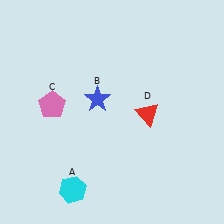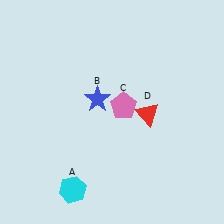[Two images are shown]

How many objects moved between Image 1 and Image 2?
1 object moved between the two images.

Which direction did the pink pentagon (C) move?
The pink pentagon (C) moved right.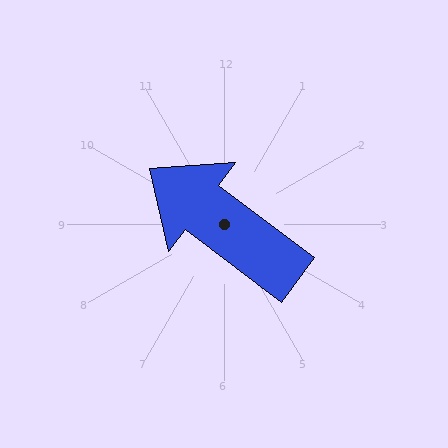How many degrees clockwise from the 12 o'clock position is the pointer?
Approximately 307 degrees.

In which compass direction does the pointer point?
Northwest.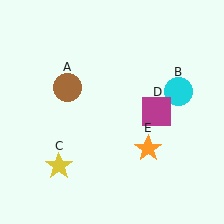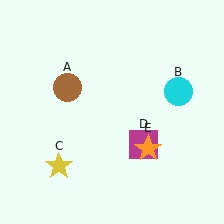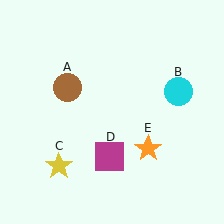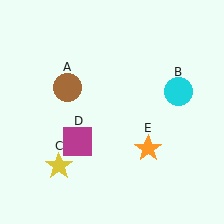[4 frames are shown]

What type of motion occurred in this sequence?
The magenta square (object D) rotated clockwise around the center of the scene.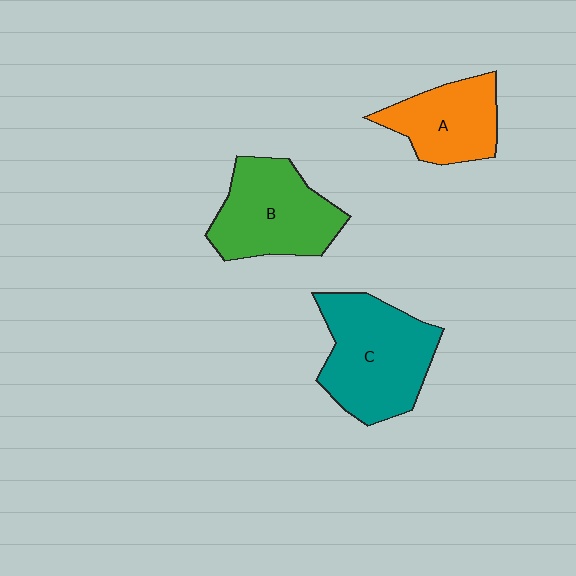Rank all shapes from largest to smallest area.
From largest to smallest: C (teal), B (green), A (orange).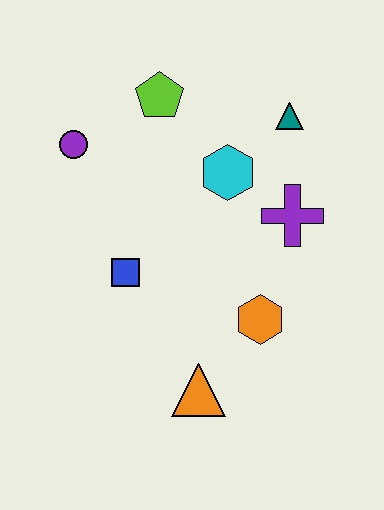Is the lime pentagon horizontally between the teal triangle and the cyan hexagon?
No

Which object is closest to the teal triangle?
The cyan hexagon is closest to the teal triangle.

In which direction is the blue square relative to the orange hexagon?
The blue square is to the left of the orange hexagon.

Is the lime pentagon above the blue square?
Yes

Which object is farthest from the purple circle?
The orange triangle is farthest from the purple circle.